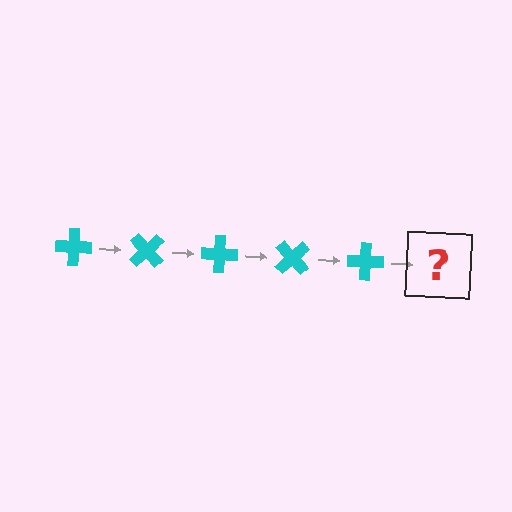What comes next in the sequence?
The next element should be a cyan cross rotated 225 degrees.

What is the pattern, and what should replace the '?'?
The pattern is that the cross rotates 45 degrees each step. The '?' should be a cyan cross rotated 225 degrees.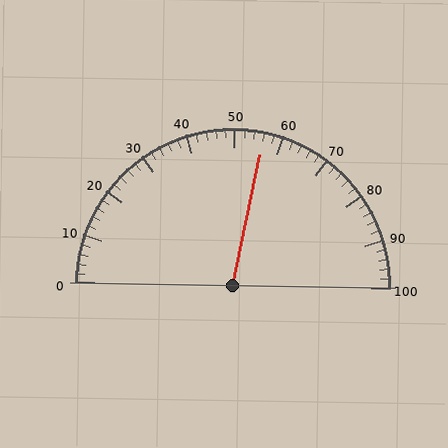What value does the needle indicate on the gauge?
The needle indicates approximately 56.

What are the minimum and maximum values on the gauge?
The gauge ranges from 0 to 100.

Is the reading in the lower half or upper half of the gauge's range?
The reading is in the upper half of the range (0 to 100).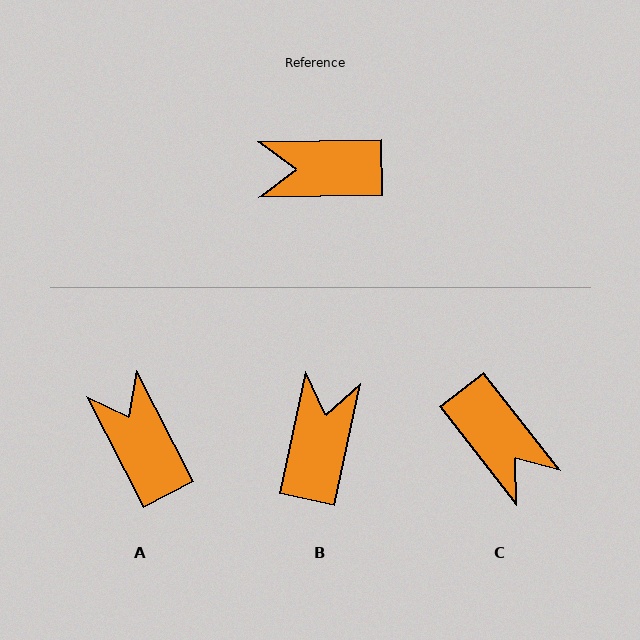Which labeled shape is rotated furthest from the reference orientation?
C, about 127 degrees away.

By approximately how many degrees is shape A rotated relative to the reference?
Approximately 63 degrees clockwise.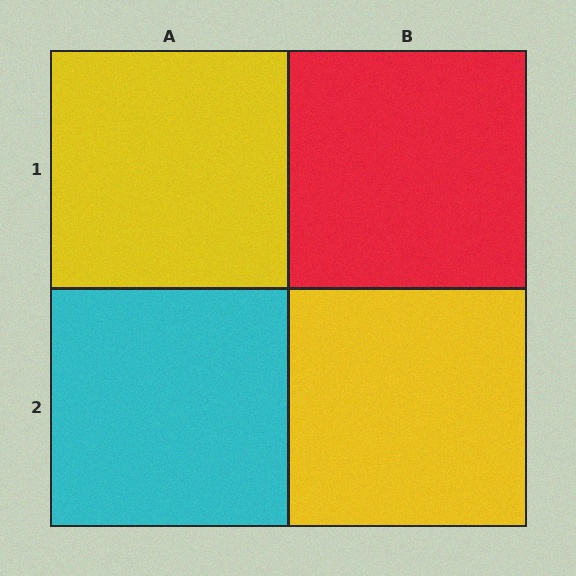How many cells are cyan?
1 cell is cyan.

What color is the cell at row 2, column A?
Cyan.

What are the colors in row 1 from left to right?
Yellow, red.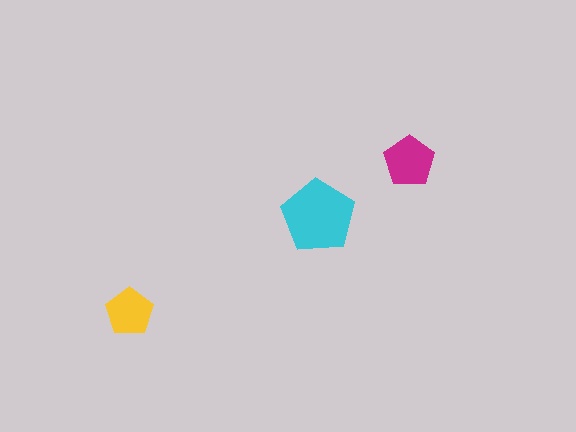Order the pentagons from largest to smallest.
the cyan one, the magenta one, the yellow one.